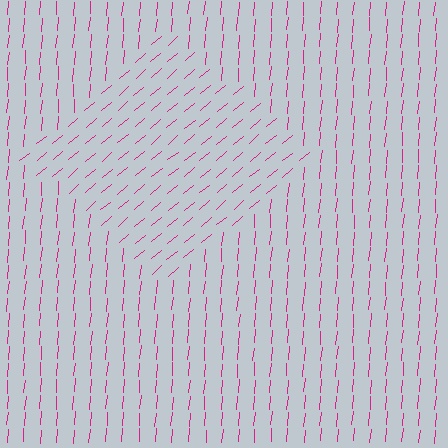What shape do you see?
I see a diamond.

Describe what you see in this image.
The image is filled with small magenta line segments. A diamond region in the image has lines oriented differently from the surrounding lines, creating a visible texture boundary.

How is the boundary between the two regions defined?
The boundary is defined purely by a change in line orientation (approximately 45 degrees difference). All lines are the same color and thickness.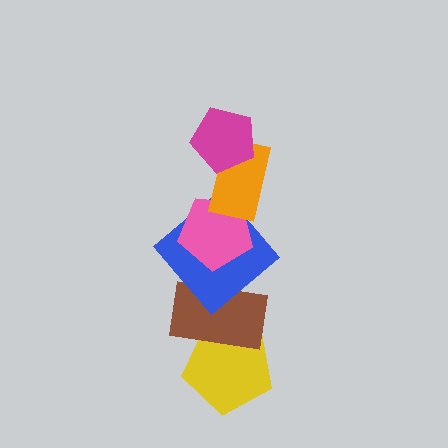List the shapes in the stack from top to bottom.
From top to bottom: the magenta pentagon, the orange rectangle, the pink pentagon, the blue diamond, the brown rectangle, the yellow pentagon.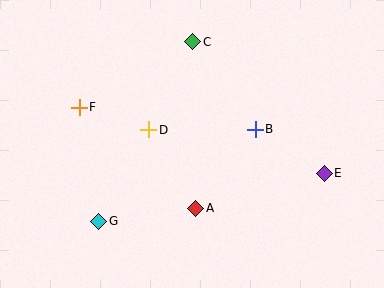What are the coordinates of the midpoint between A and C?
The midpoint between A and C is at (194, 125).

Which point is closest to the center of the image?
Point D at (149, 130) is closest to the center.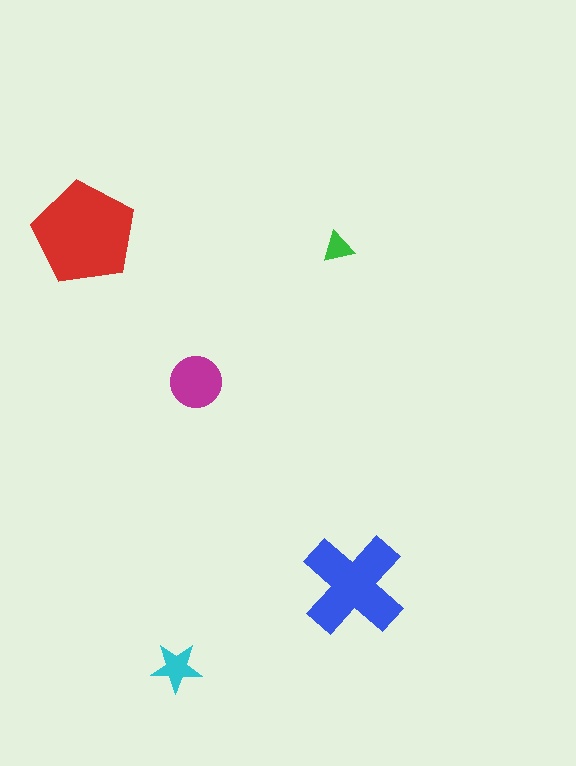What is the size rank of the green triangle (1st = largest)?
5th.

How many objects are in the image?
There are 5 objects in the image.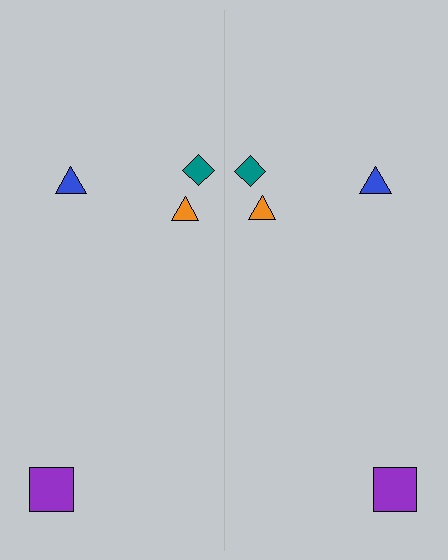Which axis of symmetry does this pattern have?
The pattern has a vertical axis of symmetry running through the center of the image.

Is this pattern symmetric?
Yes, this pattern has bilateral (reflection) symmetry.